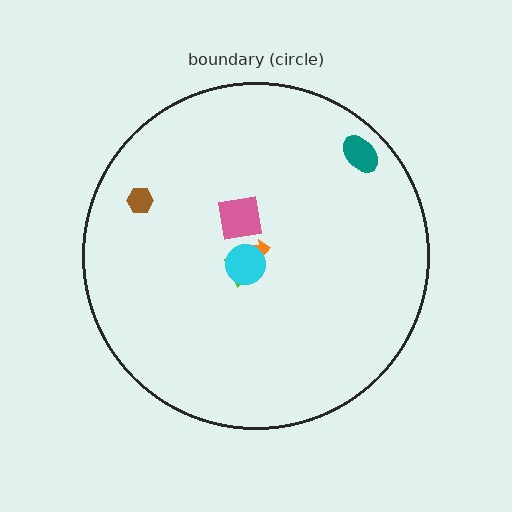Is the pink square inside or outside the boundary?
Inside.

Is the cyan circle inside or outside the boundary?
Inside.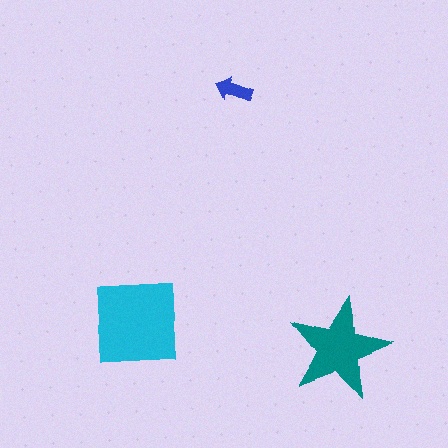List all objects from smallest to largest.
The blue arrow, the teal star, the cyan square.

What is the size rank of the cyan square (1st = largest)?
1st.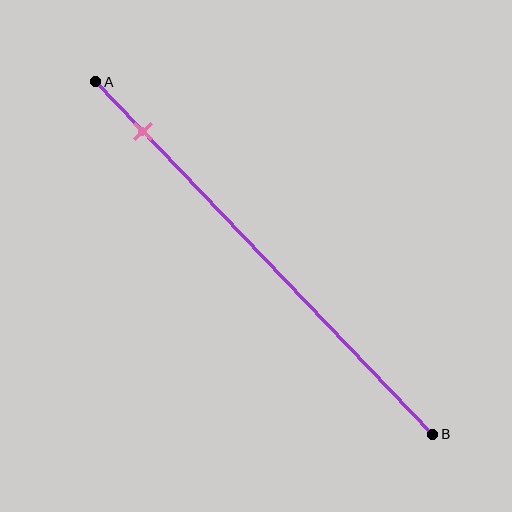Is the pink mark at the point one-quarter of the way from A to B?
No, the mark is at about 15% from A, not at the 25% one-quarter point.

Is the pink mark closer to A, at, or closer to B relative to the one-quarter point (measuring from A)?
The pink mark is closer to point A than the one-quarter point of segment AB.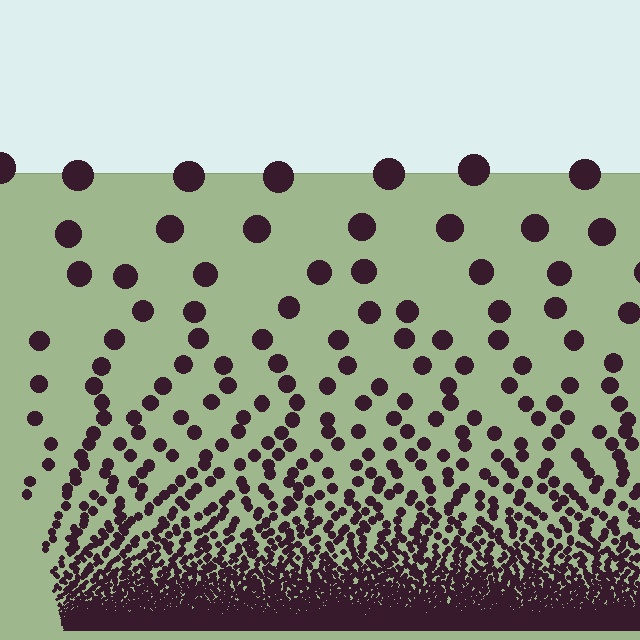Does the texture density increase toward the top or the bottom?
Density increases toward the bottom.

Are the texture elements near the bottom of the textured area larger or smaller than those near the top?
Smaller. The gradient is inverted — elements near the bottom are smaller and denser.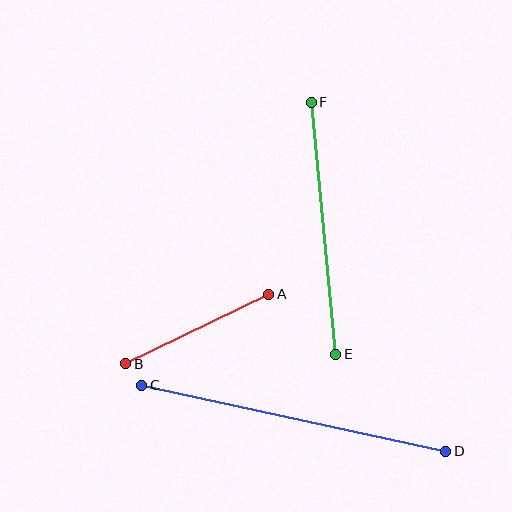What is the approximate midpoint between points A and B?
The midpoint is at approximately (197, 329) pixels.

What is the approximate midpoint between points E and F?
The midpoint is at approximately (323, 228) pixels.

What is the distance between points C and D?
The distance is approximately 311 pixels.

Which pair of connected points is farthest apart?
Points C and D are farthest apart.